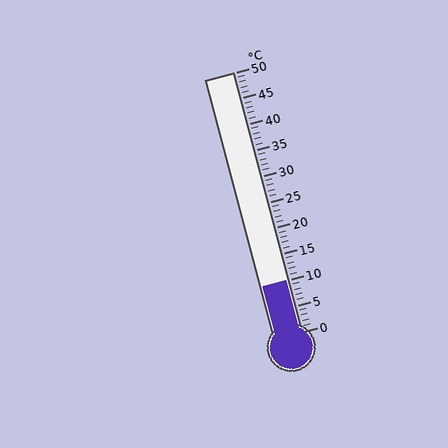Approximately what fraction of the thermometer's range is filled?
The thermometer is filled to approximately 20% of its range.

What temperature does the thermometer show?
The thermometer shows approximately 10°C.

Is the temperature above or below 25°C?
The temperature is below 25°C.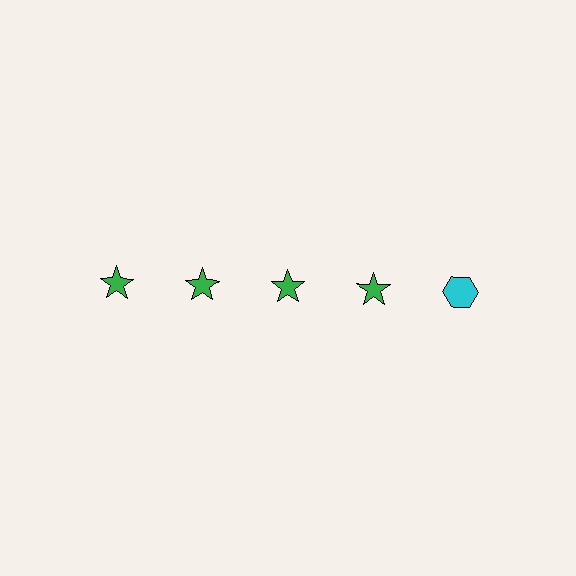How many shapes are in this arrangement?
There are 5 shapes arranged in a grid pattern.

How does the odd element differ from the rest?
It differs in both color (cyan instead of green) and shape (hexagon instead of star).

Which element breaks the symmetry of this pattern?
The cyan hexagon in the top row, rightmost column breaks the symmetry. All other shapes are green stars.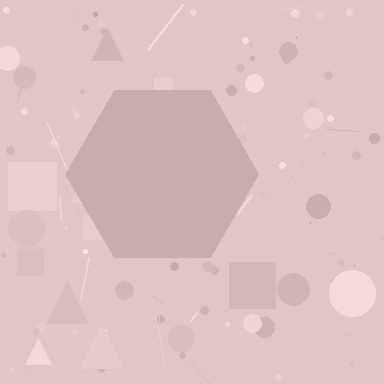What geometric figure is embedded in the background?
A hexagon is embedded in the background.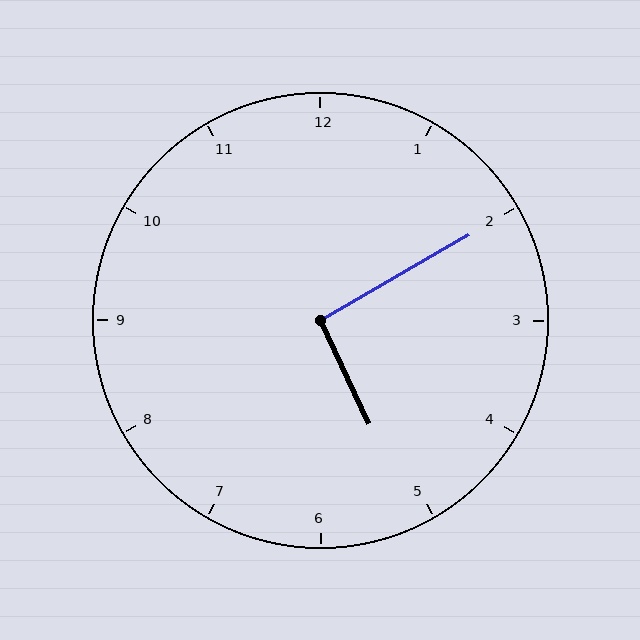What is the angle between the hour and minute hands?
Approximately 95 degrees.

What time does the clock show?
5:10.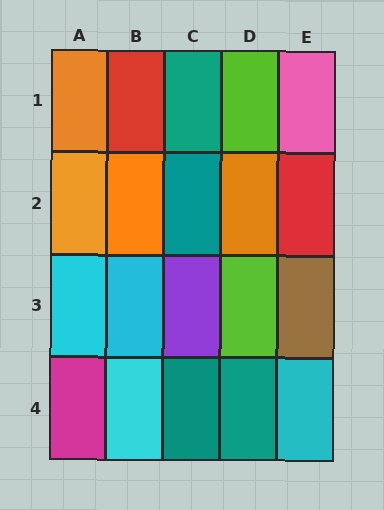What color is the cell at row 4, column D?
Teal.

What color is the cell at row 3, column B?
Cyan.